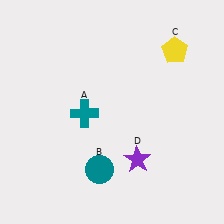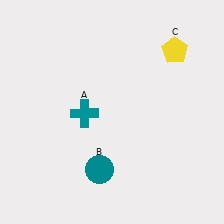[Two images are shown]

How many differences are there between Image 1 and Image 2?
There is 1 difference between the two images.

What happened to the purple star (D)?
The purple star (D) was removed in Image 2. It was in the bottom-right area of Image 1.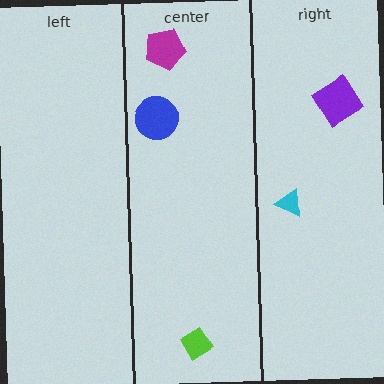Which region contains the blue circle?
The center region.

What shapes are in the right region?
The cyan triangle, the purple diamond.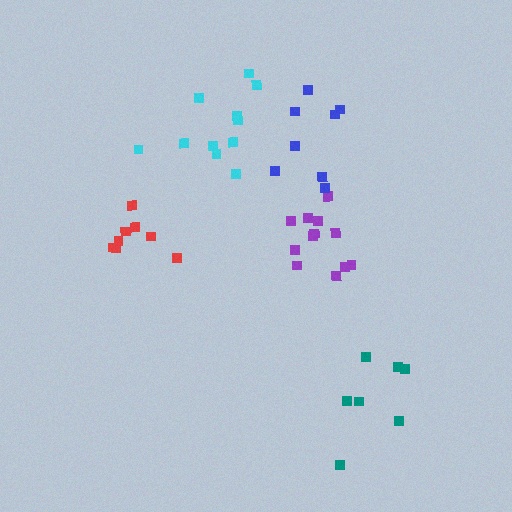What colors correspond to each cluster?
The clusters are colored: purple, teal, cyan, blue, red.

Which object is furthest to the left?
The red cluster is leftmost.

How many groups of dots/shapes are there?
There are 5 groups.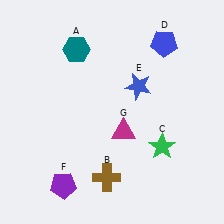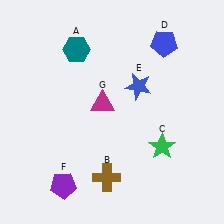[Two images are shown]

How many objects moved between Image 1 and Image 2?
1 object moved between the two images.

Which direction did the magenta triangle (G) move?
The magenta triangle (G) moved up.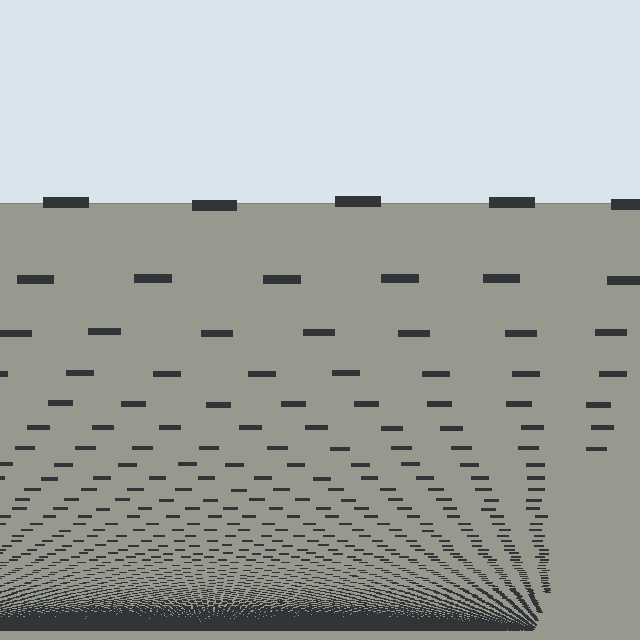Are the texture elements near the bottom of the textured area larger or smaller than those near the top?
Smaller. The gradient is inverted — elements near the bottom are smaller and denser.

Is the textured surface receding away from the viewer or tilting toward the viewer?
The surface appears to tilt toward the viewer. Texture elements get larger and sparser toward the top.